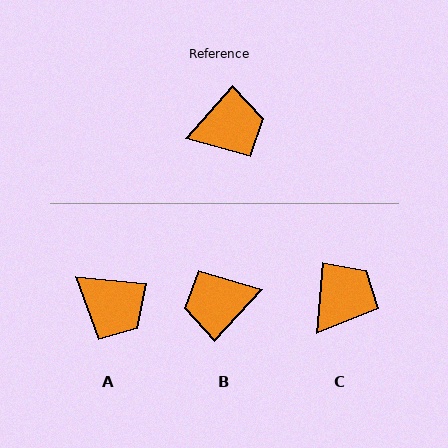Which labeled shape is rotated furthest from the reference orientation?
B, about 179 degrees away.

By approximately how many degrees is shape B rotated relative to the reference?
Approximately 179 degrees counter-clockwise.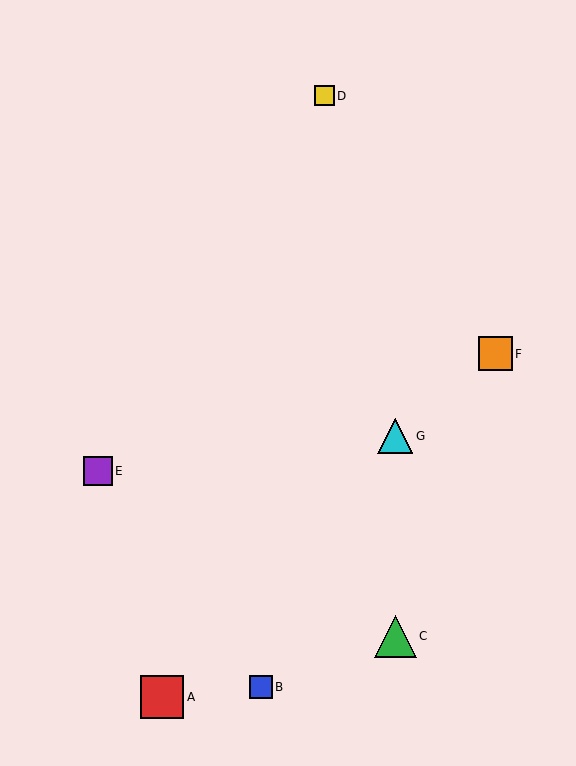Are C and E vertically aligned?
No, C is at x≈395 and E is at x≈98.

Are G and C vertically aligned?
Yes, both are at x≈395.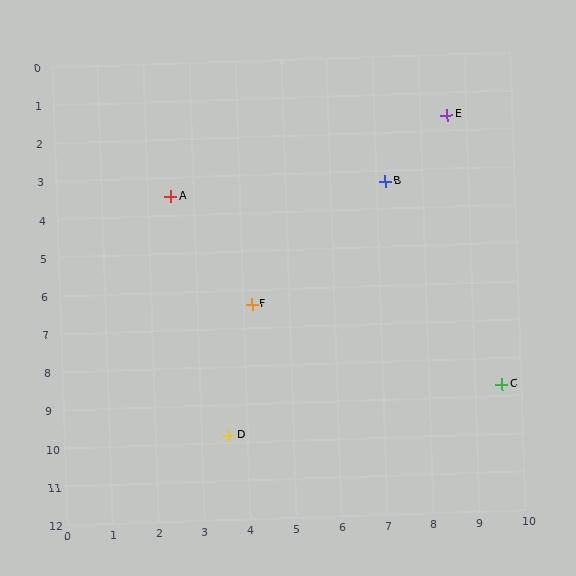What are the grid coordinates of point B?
Point B is at approximately (7.2, 3.3).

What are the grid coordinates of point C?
Point C is at approximately (9.6, 8.7).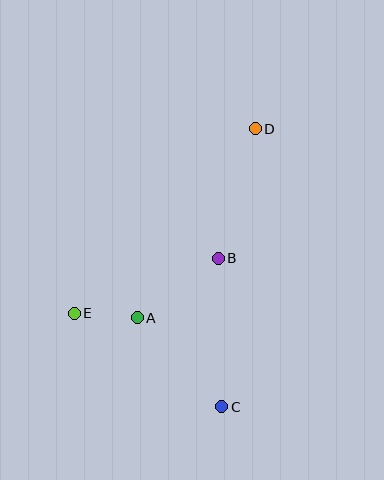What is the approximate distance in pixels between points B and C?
The distance between B and C is approximately 149 pixels.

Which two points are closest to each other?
Points A and E are closest to each other.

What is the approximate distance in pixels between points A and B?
The distance between A and B is approximately 101 pixels.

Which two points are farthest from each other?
Points C and D are farthest from each other.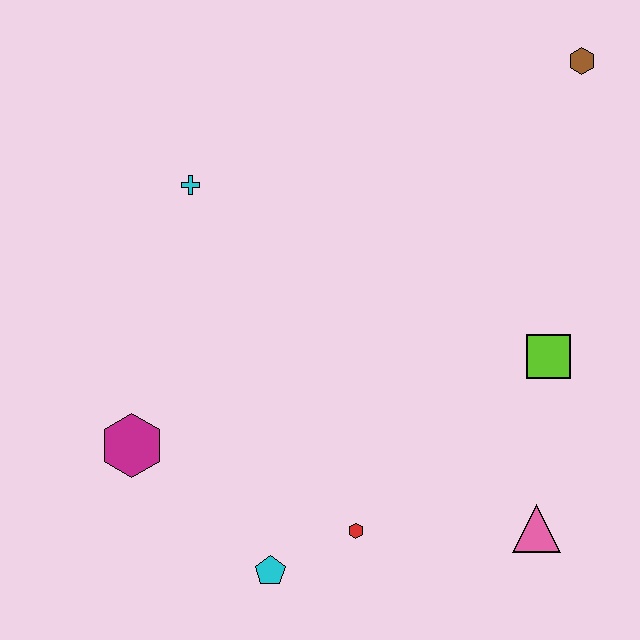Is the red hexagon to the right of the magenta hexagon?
Yes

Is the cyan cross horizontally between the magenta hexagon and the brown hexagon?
Yes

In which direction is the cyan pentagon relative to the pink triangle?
The cyan pentagon is to the left of the pink triangle.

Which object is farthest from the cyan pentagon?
The brown hexagon is farthest from the cyan pentagon.